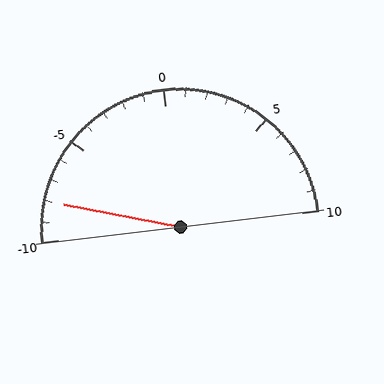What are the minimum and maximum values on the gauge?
The gauge ranges from -10 to 10.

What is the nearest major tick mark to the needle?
The nearest major tick mark is -10.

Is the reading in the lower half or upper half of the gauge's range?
The reading is in the lower half of the range (-10 to 10).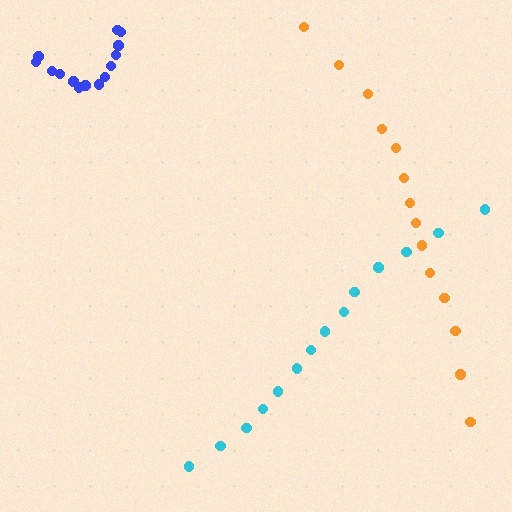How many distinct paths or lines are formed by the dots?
There are 3 distinct paths.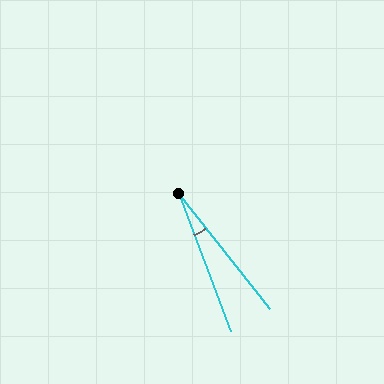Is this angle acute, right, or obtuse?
It is acute.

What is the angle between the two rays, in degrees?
Approximately 18 degrees.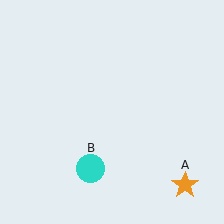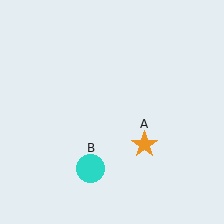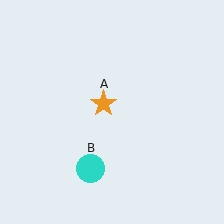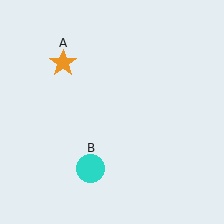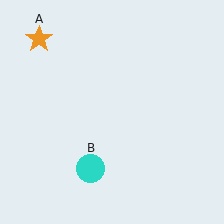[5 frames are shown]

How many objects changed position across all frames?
1 object changed position: orange star (object A).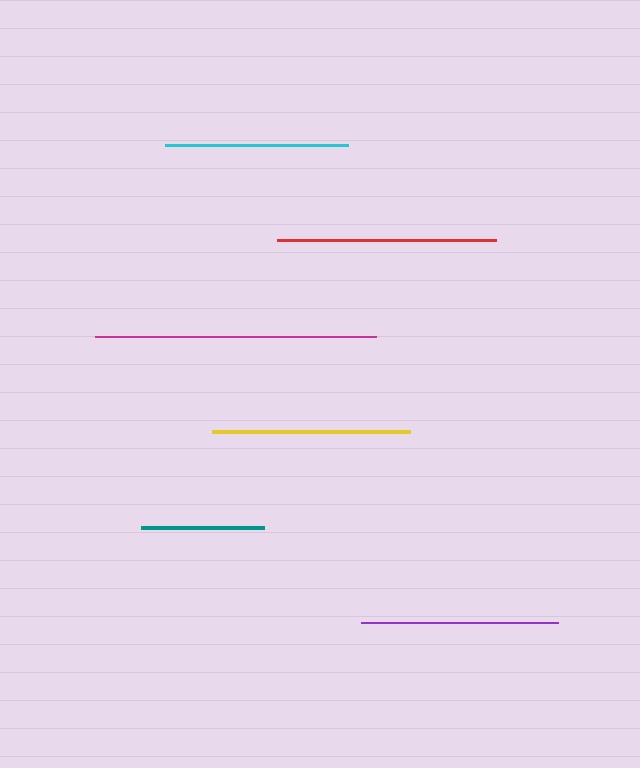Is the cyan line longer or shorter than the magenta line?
The magenta line is longer than the cyan line.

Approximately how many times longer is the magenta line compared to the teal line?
The magenta line is approximately 2.3 times the length of the teal line.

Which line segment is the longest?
The magenta line is the longest at approximately 282 pixels.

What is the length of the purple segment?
The purple segment is approximately 198 pixels long.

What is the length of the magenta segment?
The magenta segment is approximately 282 pixels long.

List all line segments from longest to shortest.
From longest to shortest: magenta, red, yellow, purple, cyan, teal.